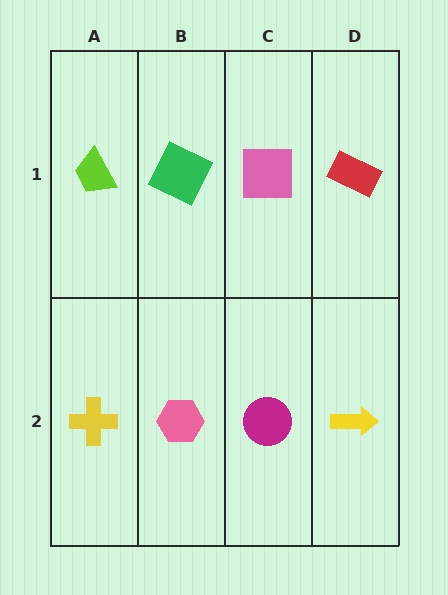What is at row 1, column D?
A red rectangle.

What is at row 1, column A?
A lime trapezoid.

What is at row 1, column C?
A pink square.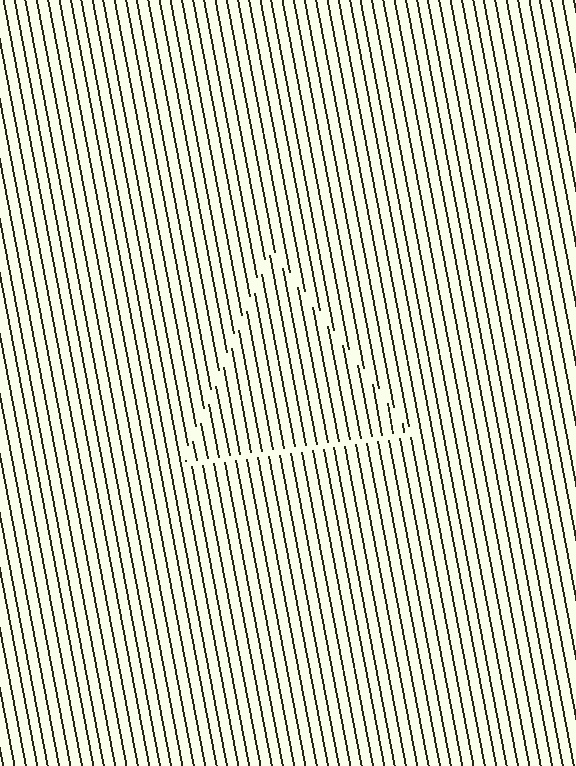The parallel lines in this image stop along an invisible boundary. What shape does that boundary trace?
An illusory triangle. The interior of the shape contains the same grating, shifted by half a period — the contour is defined by the phase discontinuity where line-ends from the inner and outer gratings abut.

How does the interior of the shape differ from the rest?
The interior of the shape contains the same grating, shifted by half a period — the contour is defined by the phase discontinuity where line-ends from the inner and outer gratings abut.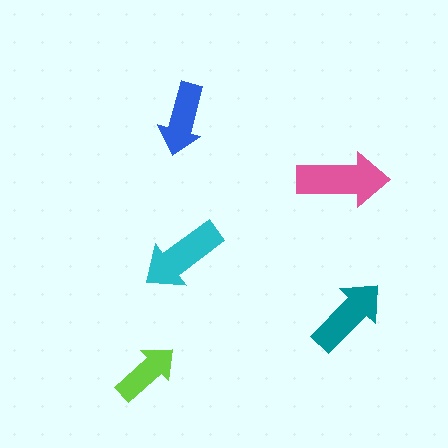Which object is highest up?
The blue arrow is topmost.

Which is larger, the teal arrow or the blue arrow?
The teal one.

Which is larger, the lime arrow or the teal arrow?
The teal one.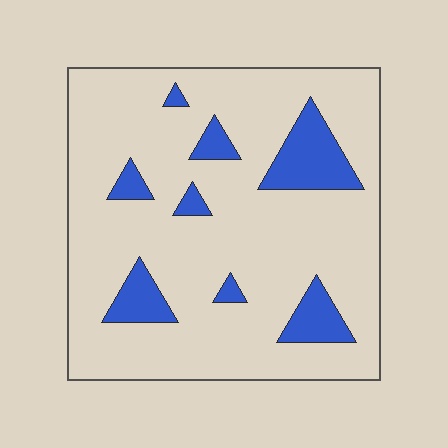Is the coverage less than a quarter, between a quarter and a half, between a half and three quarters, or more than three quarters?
Less than a quarter.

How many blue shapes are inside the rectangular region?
8.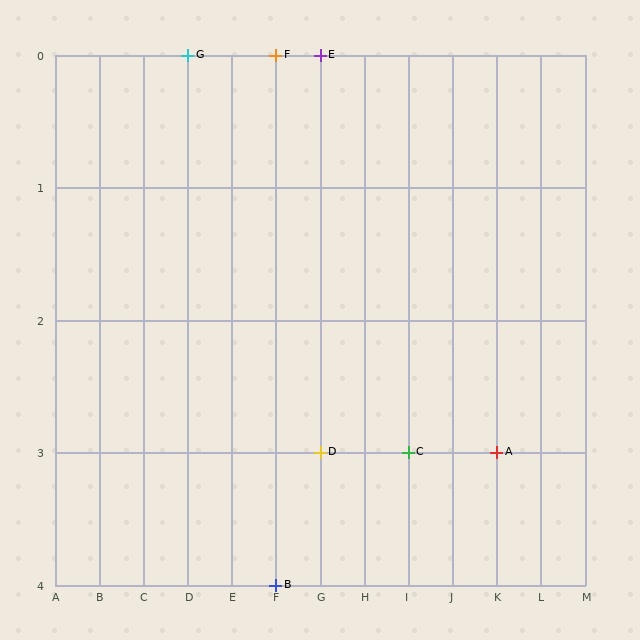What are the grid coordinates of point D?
Point D is at grid coordinates (G, 3).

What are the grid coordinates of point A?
Point A is at grid coordinates (K, 3).